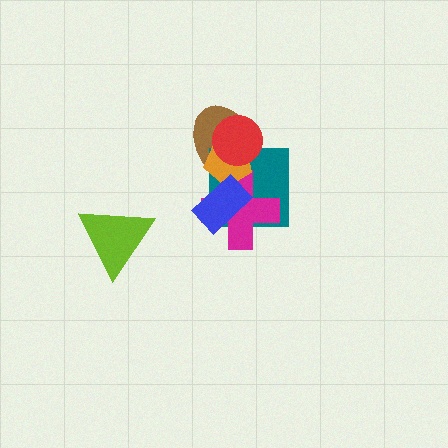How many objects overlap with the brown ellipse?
5 objects overlap with the brown ellipse.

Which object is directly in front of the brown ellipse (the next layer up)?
The teal square is directly in front of the brown ellipse.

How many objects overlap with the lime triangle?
0 objects overlap with the lime triangle.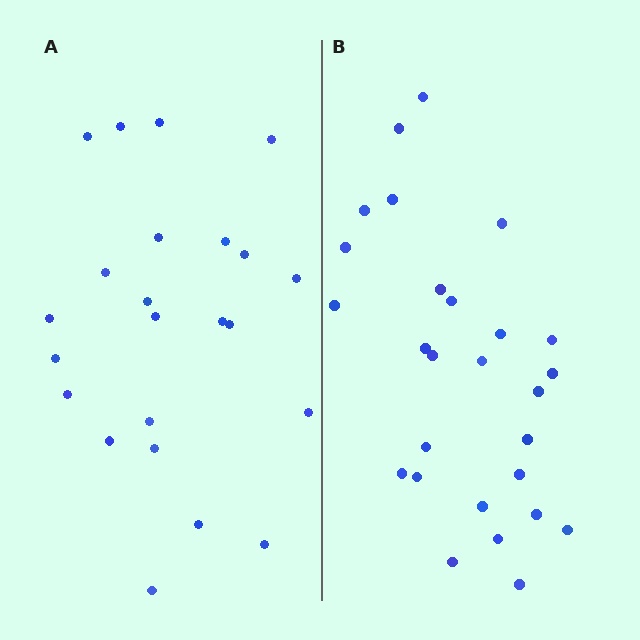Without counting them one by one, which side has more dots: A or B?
Region B (the right region) has more dots.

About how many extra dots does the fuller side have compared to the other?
Region B has about 4 more dots than region A.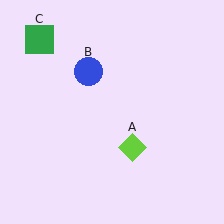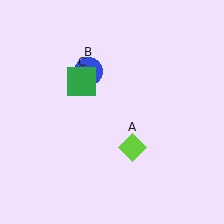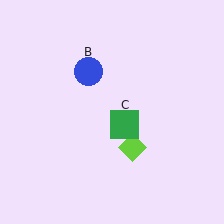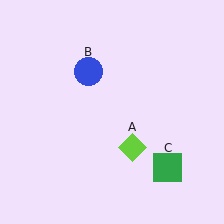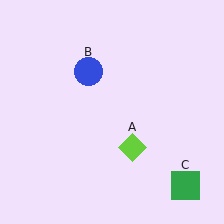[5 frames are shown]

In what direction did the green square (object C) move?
The green square (object C) moved down and to the right.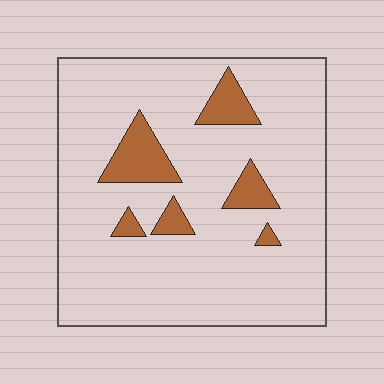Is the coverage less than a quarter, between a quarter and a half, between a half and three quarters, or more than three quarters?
Less than a quarter.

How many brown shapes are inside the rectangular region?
6.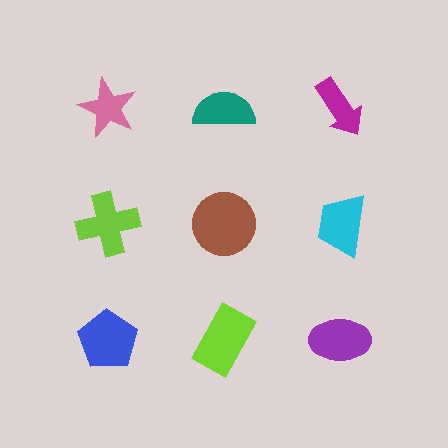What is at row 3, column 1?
A blue pentagon.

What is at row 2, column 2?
A brown circle.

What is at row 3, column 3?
A purple ellipse.